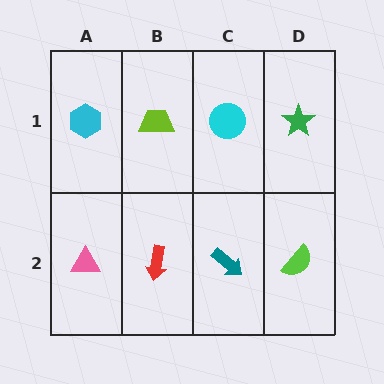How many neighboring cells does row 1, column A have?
2.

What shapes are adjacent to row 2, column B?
A lime trapezoid (row 1, column B), a pink triangle (row 2, column A), a teal arrow (row 2, column C).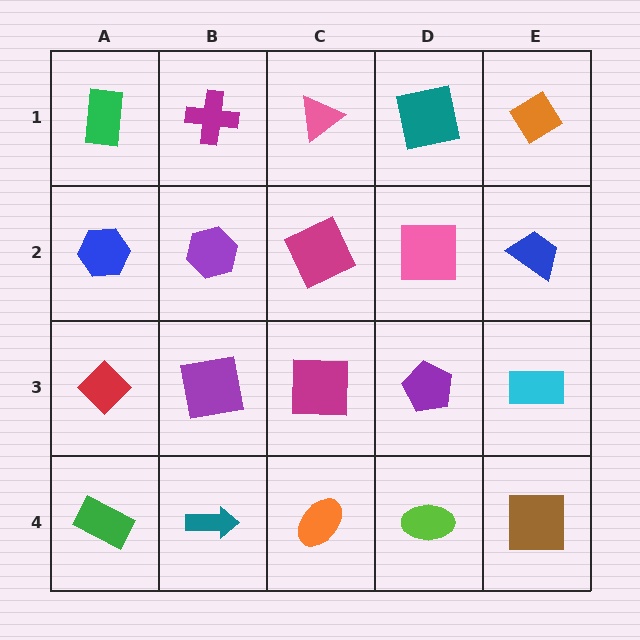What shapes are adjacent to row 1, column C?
A magenta square (row 2, column C), a magenta cross (row 1, column B), a teal square (row 1, column D).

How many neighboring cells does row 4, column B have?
3.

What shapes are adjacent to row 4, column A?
A red diamond (row 3, column A), a teal arrow (row 4, column B).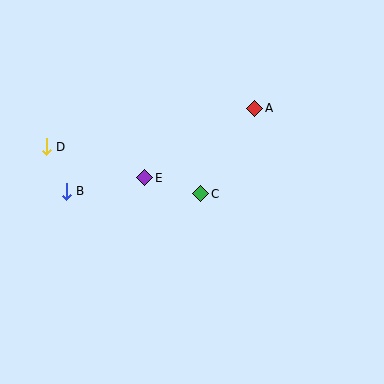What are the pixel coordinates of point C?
Point C is at (201, 194).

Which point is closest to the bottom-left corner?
Point B is closest to the bottom-left corner.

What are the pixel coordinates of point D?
Point D is at (46, 147).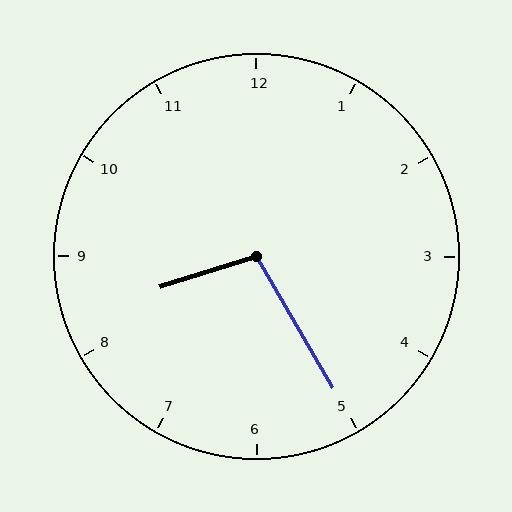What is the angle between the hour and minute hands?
Approximately 102 degrees.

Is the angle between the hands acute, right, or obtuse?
It is obtuse.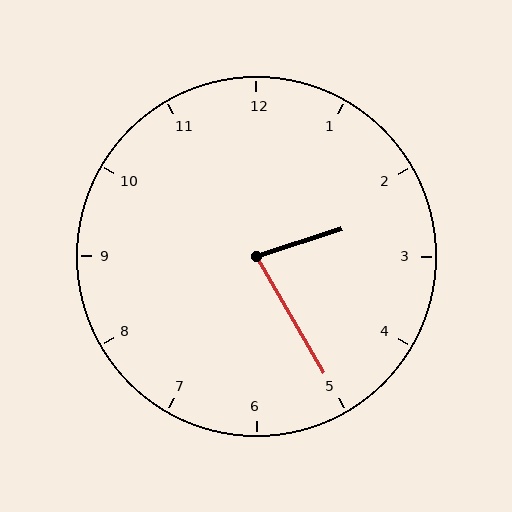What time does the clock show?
2:25.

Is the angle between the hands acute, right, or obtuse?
It is acute.